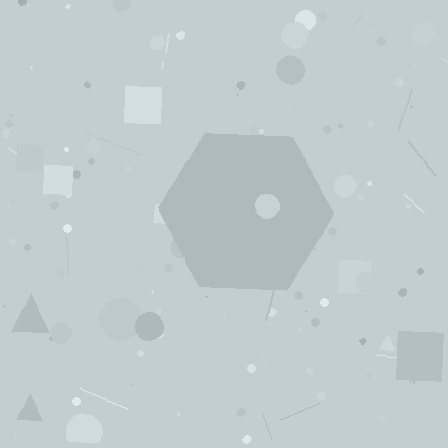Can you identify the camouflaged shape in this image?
The camouflaged shape is a hexagon.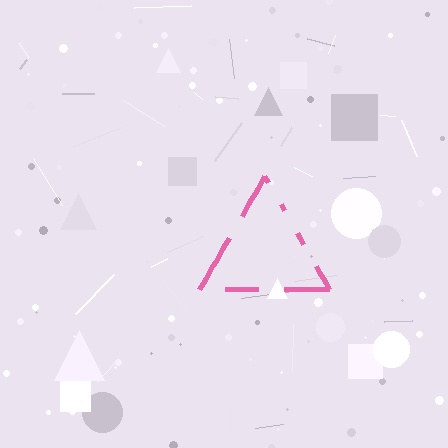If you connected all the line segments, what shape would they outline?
They would outline a triangle.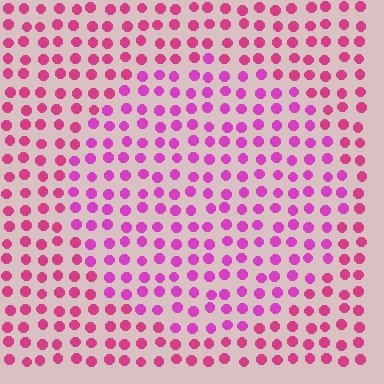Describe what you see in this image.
The image is filled with small magenta elements in a uniform arrangement. A circle-shaped region is visible where the elements are tinted to a slightly different hue, forming a subtle color boundary.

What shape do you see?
I see a circle.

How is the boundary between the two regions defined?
The boundary is defined purely by a slight shift in hue (about 24 degrees). Spacing, size, and orientation are identical on both sides.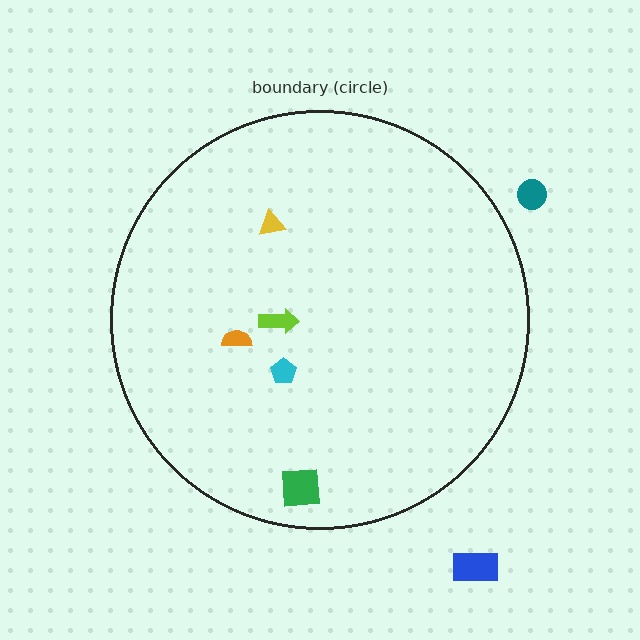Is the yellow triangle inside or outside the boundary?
Inside.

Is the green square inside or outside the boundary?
Inside.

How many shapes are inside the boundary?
5 inside, 2 outside.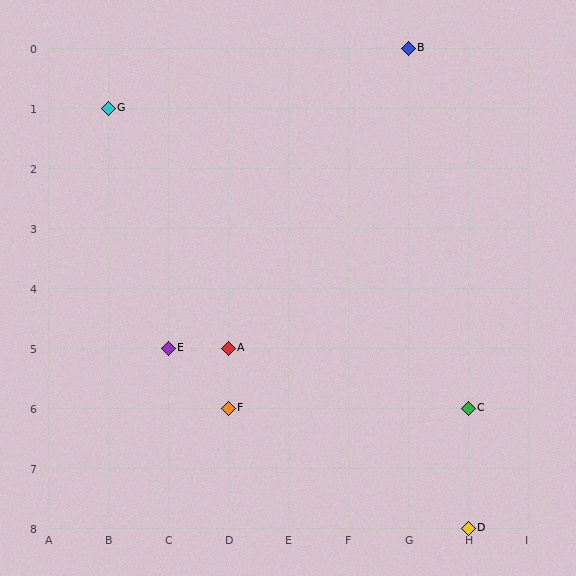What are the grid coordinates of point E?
Point E is at grid coordinates (C, 5).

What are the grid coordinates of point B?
Point B is at grid coordinates (G, 0).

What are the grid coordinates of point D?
Point D is at grid coordinates (H, 8).